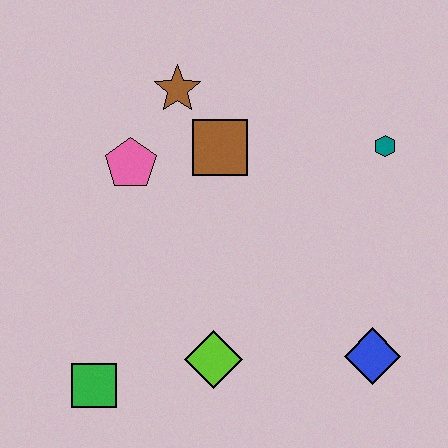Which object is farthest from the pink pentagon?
The blue diamond is farthest from the pink pentagon.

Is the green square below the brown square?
Yes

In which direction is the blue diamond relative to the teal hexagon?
The blue diamond is below the teal hexagon.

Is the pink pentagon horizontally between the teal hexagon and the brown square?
No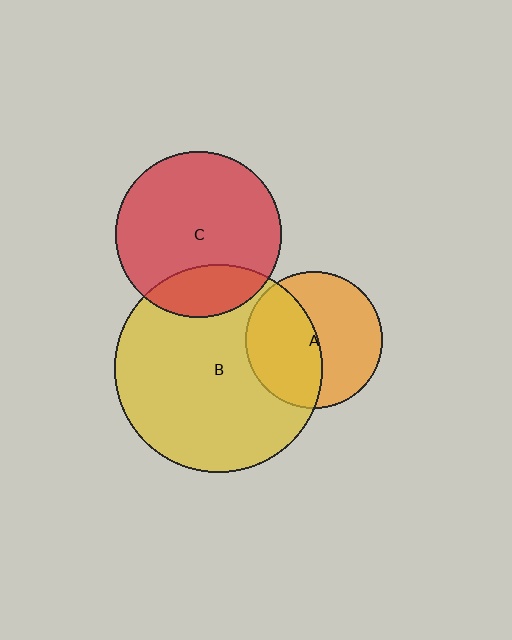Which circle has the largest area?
Circle B (yellow).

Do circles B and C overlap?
Yes.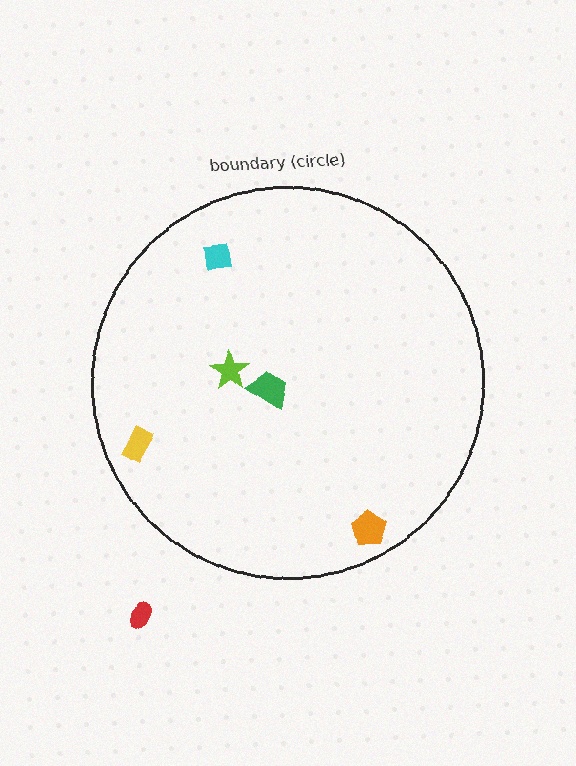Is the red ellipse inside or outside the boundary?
Outside.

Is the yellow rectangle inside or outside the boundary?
Inside.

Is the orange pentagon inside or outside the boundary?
Inside.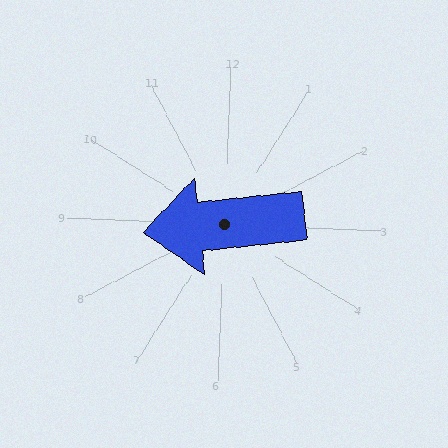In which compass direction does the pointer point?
West.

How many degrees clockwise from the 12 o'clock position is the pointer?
Approximately 262 degrees.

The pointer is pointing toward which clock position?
Roughly 9 o'clock.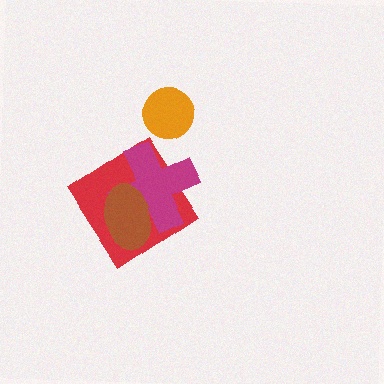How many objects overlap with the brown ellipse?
2 objects overlap with the brown ellipse.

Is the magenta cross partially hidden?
Yes, it is partially covered by another shape.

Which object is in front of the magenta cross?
The brown ellipse is in front of the magenta cross.